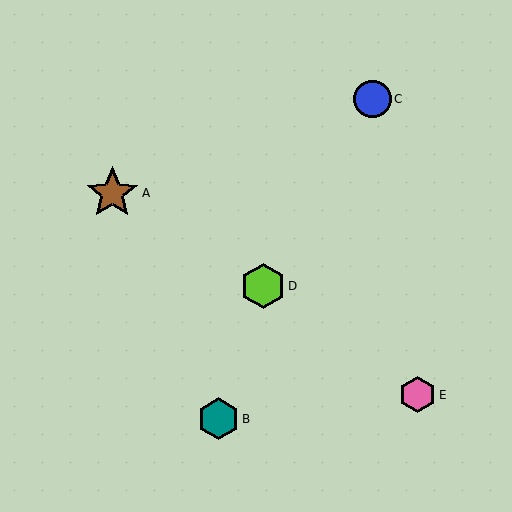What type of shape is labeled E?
Shape E is a pink hexagon.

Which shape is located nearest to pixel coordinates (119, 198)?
The brown star (labeled A) at (112, 193) is nearest to that location.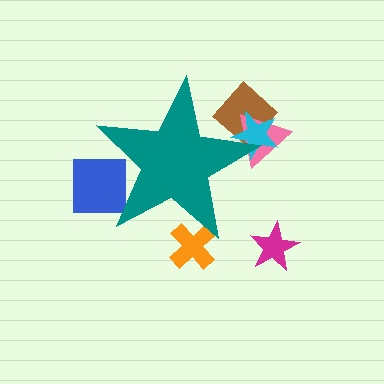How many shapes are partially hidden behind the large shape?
5 shapes are partially hidden.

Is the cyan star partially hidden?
Yes, the cyan star is partially hidden behind the teal star.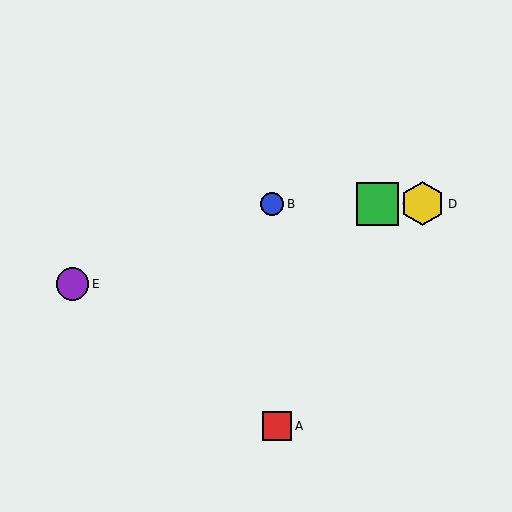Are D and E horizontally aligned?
No, D is at y≈204 and E is at y≈284.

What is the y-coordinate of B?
Object B is at y≈204.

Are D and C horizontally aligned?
Yes, both are at y≈204.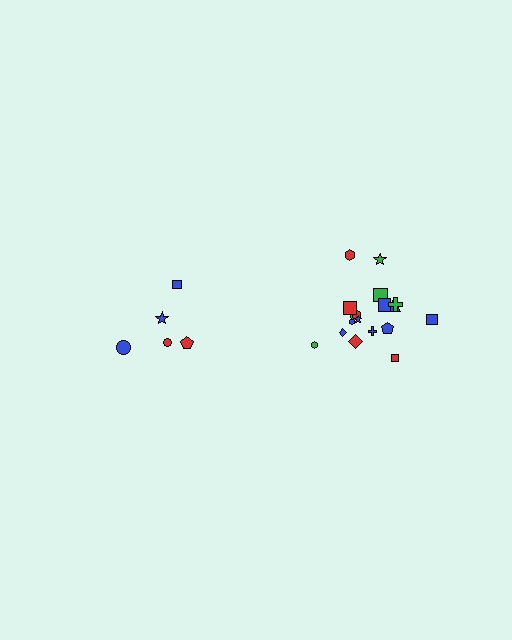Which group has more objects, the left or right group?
The right group.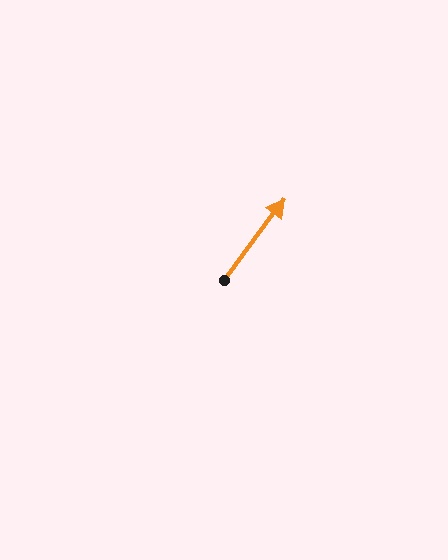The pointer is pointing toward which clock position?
Roughly 1 o'clock.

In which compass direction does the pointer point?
Northeast.